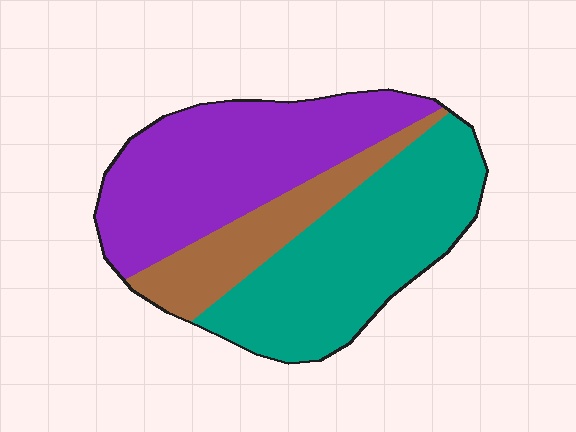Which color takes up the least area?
Brown, at roughly 20%.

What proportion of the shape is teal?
Teal covers roughly 40% of the shape.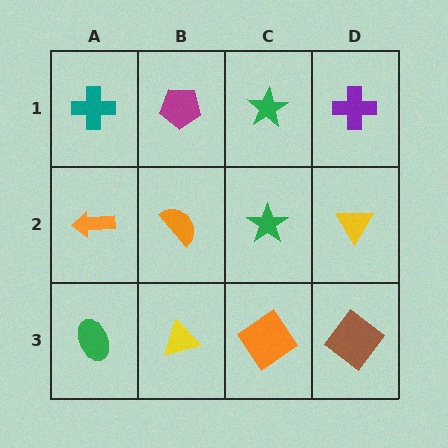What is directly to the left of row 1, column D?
A green star.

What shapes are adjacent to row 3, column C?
A green star (row 2, column C), a yellow triangle (row 3, column B), a brown diamond (row 3, column D).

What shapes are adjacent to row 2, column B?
A magenta pentagon (row 1, column B), a yellow triangle (row 3, column B), an orange arrow (row 2, column A), a green star (row 2, column C).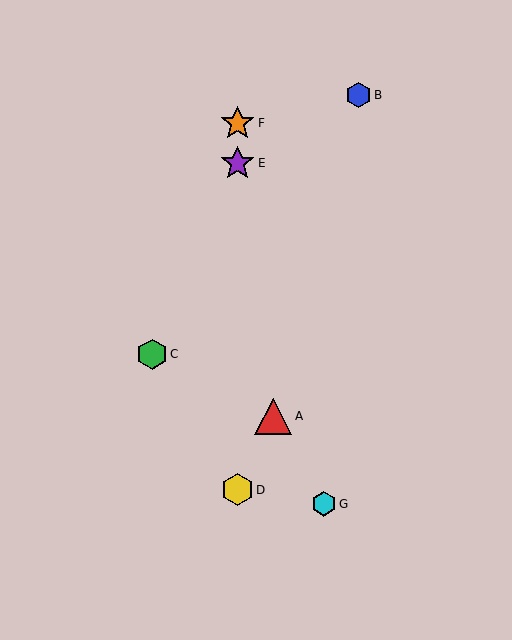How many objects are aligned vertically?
3 objects (D, E, F) are aligned vertically.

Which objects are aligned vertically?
Objects D, E, F are aligned vertically.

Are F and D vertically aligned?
Yes, both are at x≈237.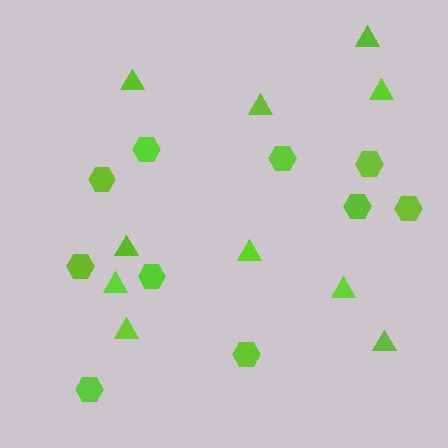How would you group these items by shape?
There are 2 groups: one group of triangles (10) and one group of hexagons (10).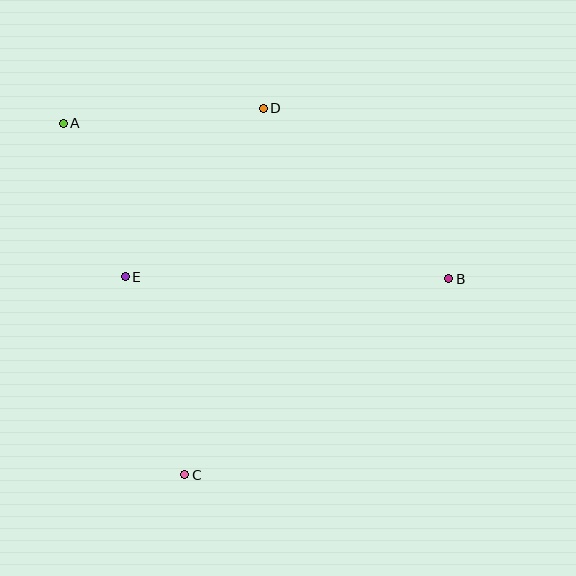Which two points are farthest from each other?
Points A and B are farthest from each other.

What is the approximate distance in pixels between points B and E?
The distance between B and E is approximately 324 pixels.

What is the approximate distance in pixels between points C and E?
The distance between C and E is approximately 207 pixels.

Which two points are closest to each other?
Points A and E are closest to each other.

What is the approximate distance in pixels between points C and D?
The distance between C and D is approximately 375 pixels.